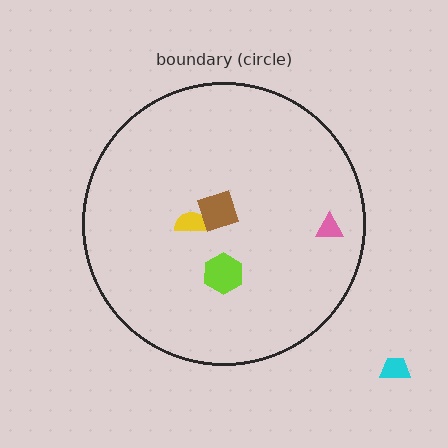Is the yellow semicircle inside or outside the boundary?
Inside.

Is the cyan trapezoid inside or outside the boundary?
Outside.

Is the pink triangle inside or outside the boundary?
Inside.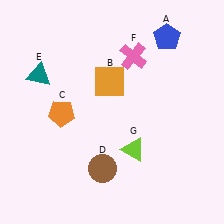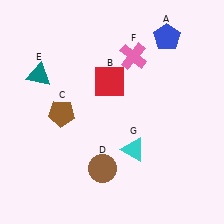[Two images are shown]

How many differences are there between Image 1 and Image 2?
There are 3 differences between the two images.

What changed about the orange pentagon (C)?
In Image 1, C is orange. In Image 2, it changed to brown.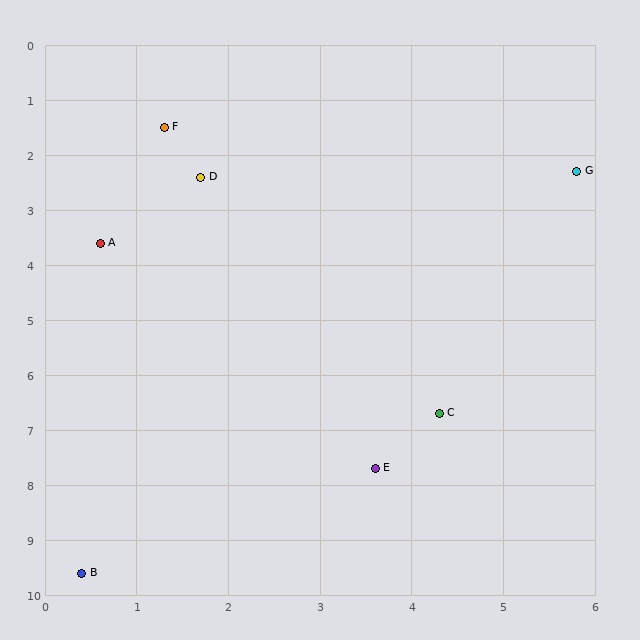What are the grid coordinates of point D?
Point D is at approximately (1.7, 2.4).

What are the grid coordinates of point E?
Point E is at approximately (3.6, 7.7).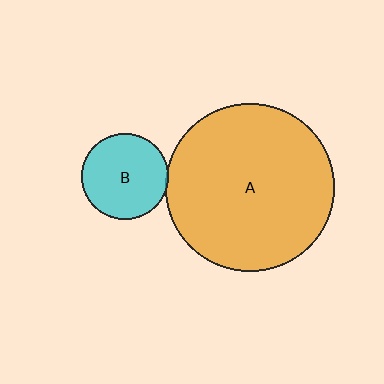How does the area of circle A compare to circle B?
Approximately 3.8 times.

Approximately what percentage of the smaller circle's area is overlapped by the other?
Approximately 5%.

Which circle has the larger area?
Circle A (orange).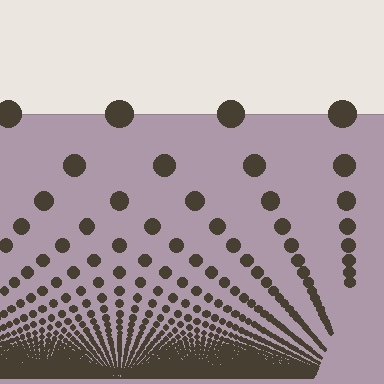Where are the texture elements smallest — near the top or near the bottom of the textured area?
Near the bottom.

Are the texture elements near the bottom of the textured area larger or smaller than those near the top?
Smaller. The gradient is inverted — elements near the bottom are smaller and denser.